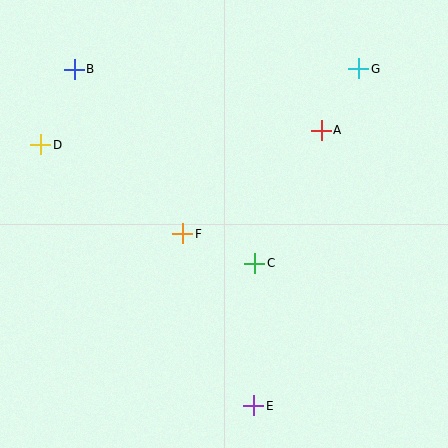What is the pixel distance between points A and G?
The distance between A and G is 72 pixels.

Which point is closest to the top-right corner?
Point G is closest to the top-right corner.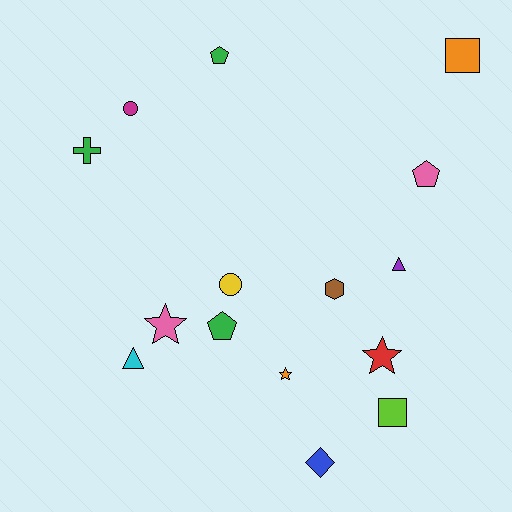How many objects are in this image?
There are 15 objects.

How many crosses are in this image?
There is 1 cross.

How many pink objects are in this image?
There are 2 pink objects.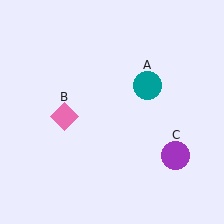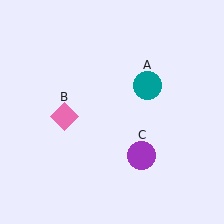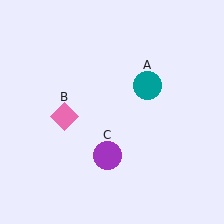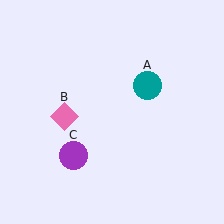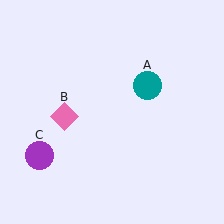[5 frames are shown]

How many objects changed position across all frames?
1 object changed position: purple circle (object C).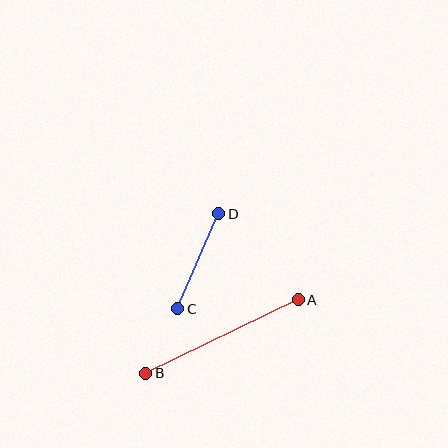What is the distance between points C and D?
The distance is approximately 104 pixels.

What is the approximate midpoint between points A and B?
The midpoint is at approximately (222, 337) pixels.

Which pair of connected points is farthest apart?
Points A and B are farthest apart.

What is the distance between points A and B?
The distance is approximately 169 pixels.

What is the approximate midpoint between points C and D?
The midpoint is at approximately (198, 261) pixels.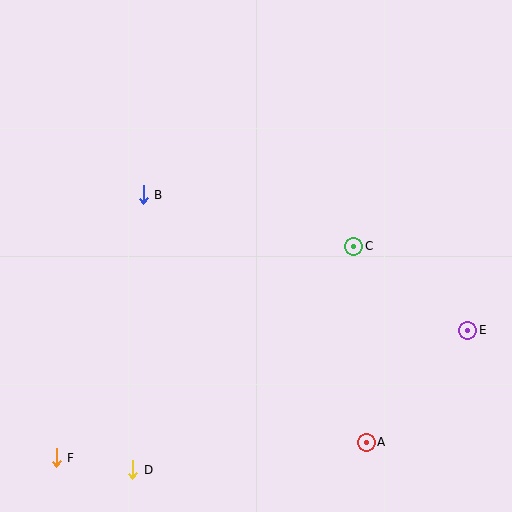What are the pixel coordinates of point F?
Point F is at (56, 458).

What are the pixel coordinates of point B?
Point B is at (143, 195).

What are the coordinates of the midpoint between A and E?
The midpoint between A and E is at (417, 386).